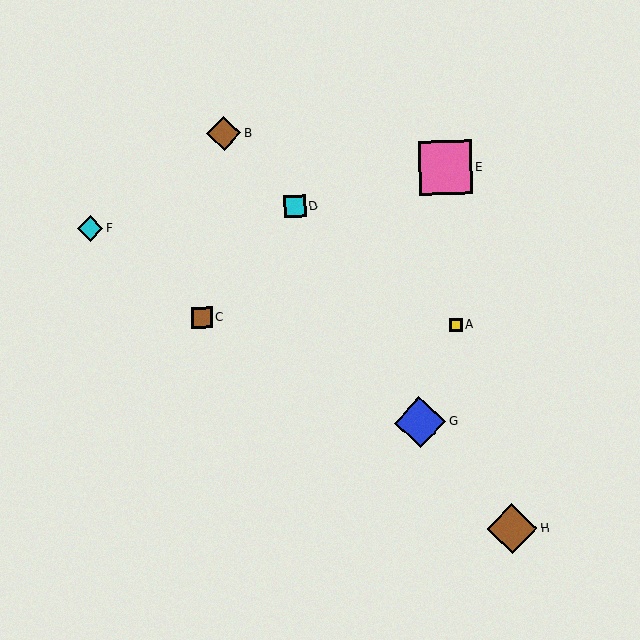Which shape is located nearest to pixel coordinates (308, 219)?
The cyan square (labeled D) at (295, 207) is nearest to that location.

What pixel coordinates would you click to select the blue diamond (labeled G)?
Click at (420, 422) to select the blue diamond G.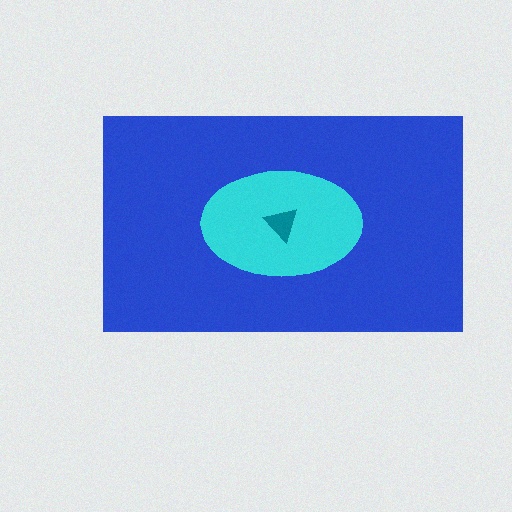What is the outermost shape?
The blue rectangle.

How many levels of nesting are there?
3.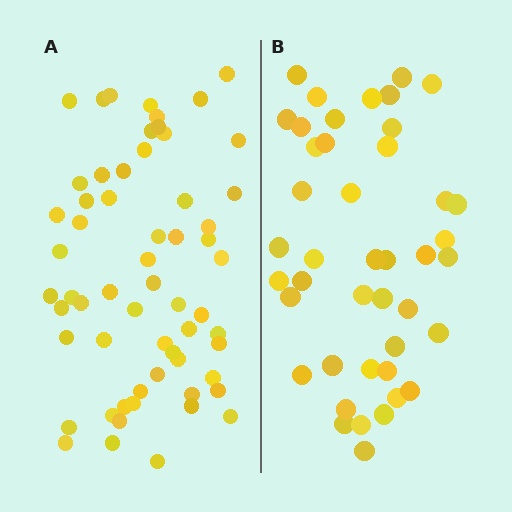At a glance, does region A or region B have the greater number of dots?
Region A (the left region) has more dots.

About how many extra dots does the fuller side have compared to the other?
Region A has approximately 15 more dots than region B.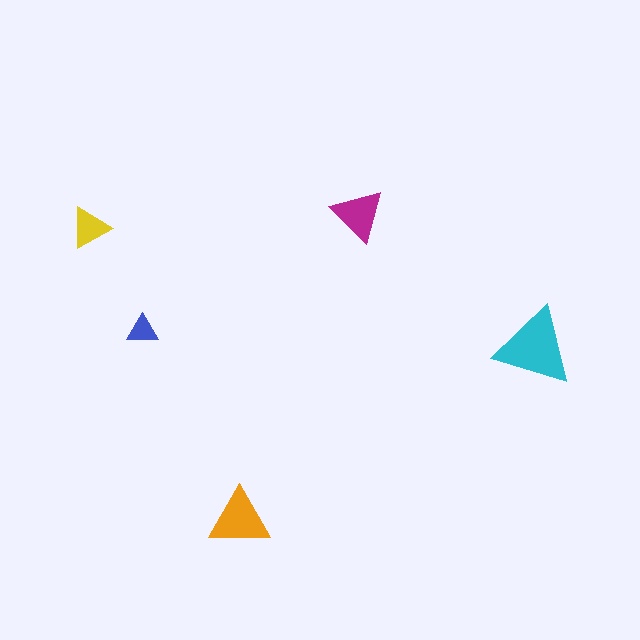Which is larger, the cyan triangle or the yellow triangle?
The cyan one.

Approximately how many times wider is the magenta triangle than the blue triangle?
About 1.5 times wider.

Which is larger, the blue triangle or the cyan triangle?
The cyan one.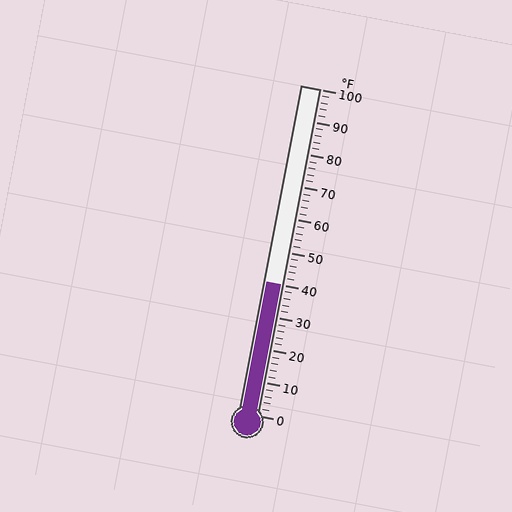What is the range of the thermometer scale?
The thermometer scale ranges from 0°F to 100°F.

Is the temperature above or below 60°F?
The temperature is below 60°F.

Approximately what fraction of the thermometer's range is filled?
The thermometer is filled to approximately 40% of its range.